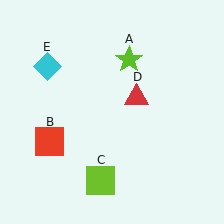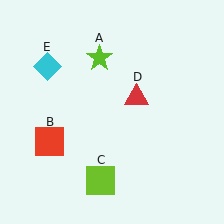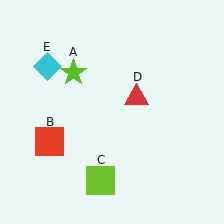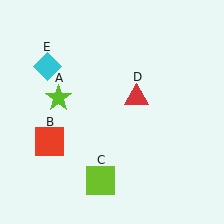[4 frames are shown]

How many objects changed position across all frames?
1 object changed position: lime star (object A).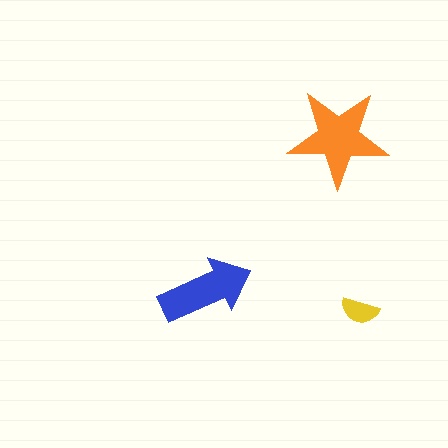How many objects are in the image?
There are 3 objects in the image.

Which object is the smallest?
The yellow semicircle.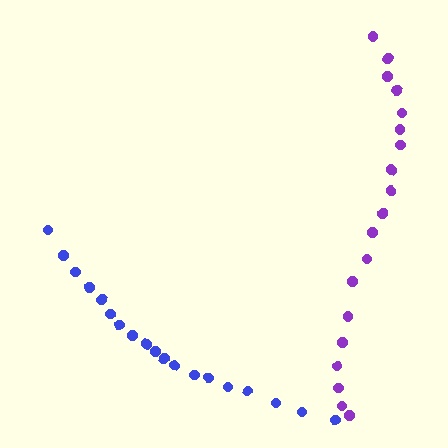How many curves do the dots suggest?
There are 2 distinct paths.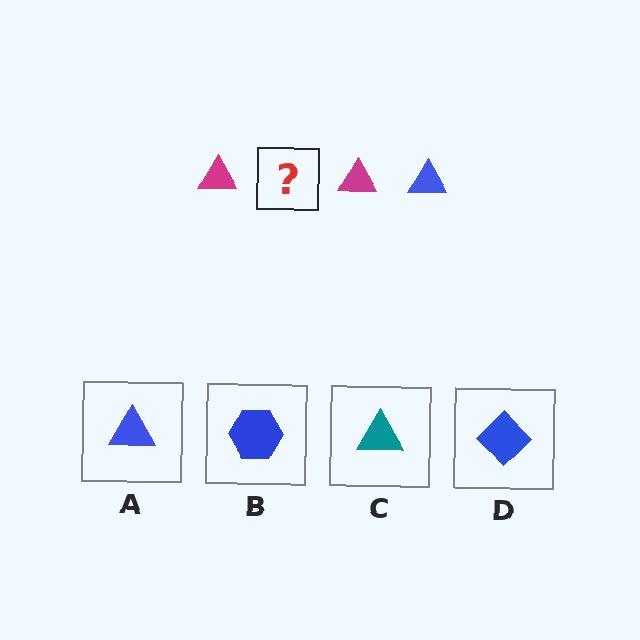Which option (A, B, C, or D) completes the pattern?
A.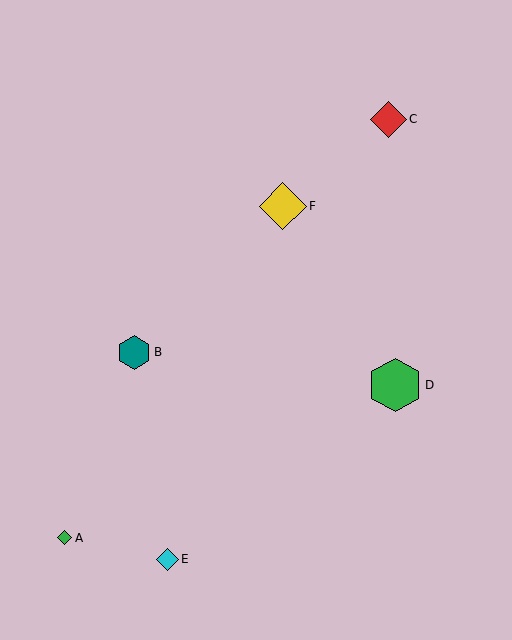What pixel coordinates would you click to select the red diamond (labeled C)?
Click at (388, 119) to select the red diamond C.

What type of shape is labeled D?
Shape D is a green hexagon.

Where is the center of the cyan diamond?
The center of the cyan diamond is at (167, 559).